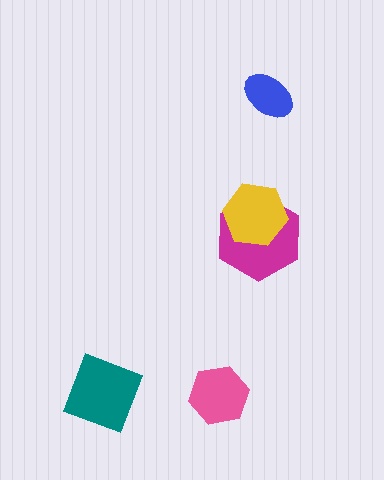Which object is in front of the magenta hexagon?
The yellow hexagon is in front of the magenta hexagon.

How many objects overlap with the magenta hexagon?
1 object overlaps with the magenta hexagon.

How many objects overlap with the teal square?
0 objects overlap with the teal square.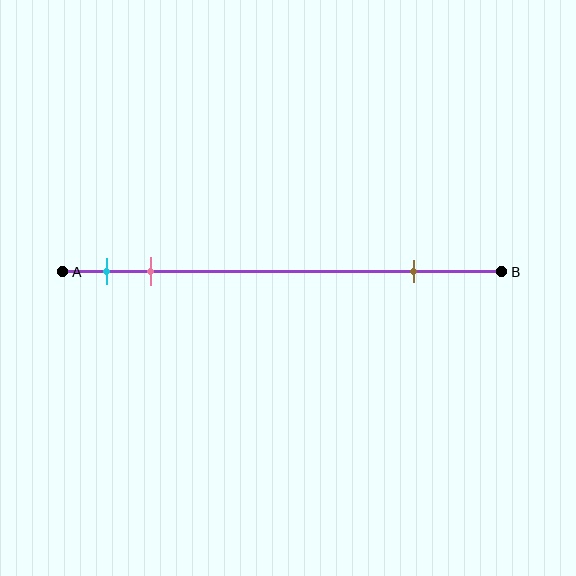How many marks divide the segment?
There are 3 marks dividing the segment.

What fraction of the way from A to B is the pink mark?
The pink mark is approximately 20% (0.2) of the way from A to B.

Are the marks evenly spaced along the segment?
No, the marks are not evenly spaced.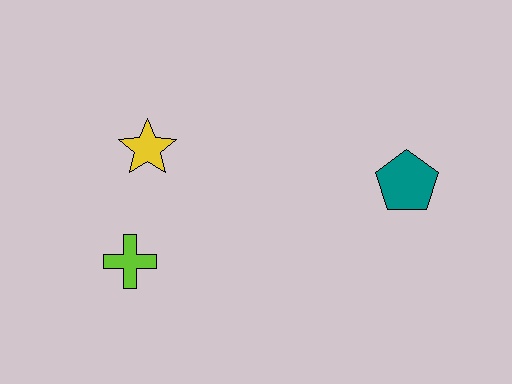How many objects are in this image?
There are 3 objects.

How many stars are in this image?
There is 1 star.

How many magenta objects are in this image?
There are no magenta objects.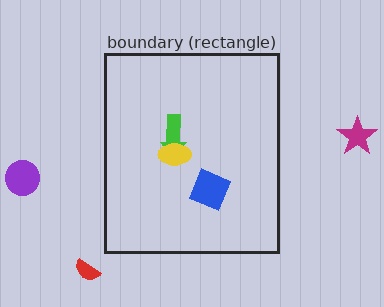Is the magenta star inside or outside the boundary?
Outside.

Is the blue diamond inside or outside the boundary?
Inside.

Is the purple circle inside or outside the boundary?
Outside.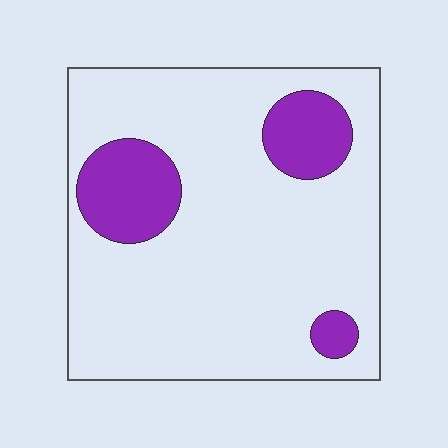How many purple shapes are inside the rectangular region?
3.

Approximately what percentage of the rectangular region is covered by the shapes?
Approximately 15%.